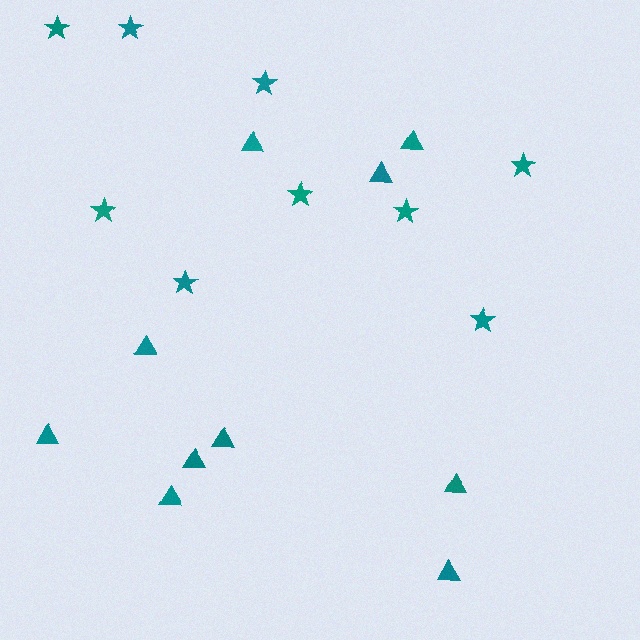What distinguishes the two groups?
There are 2 groups: one group of triangles (10) and one group of stars (9).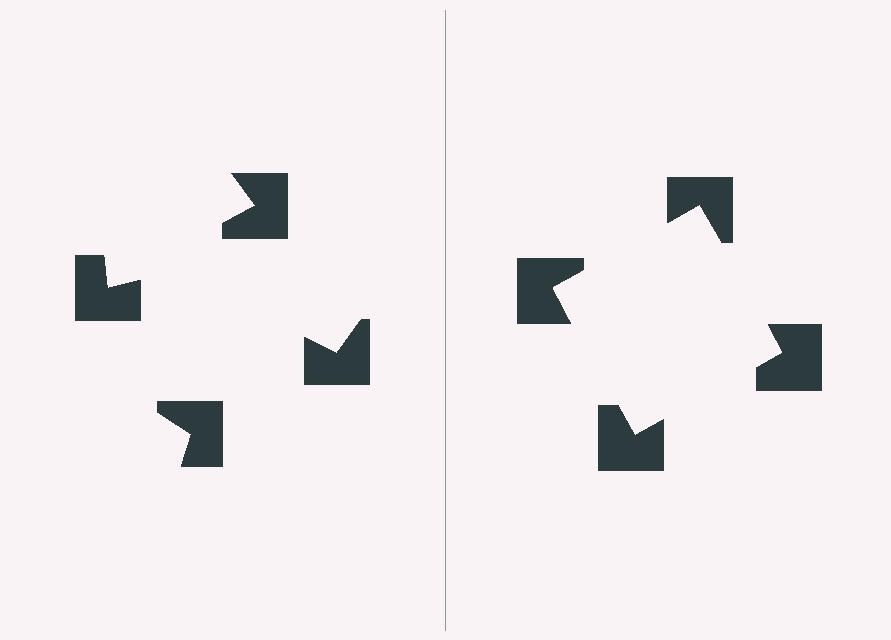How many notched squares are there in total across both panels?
8 — 4 on each side.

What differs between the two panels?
The notched squares are positioned identically on both sides; only the wedge orientations differ. On the right they align to a square; on the left they are misaligned.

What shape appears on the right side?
An illusory square.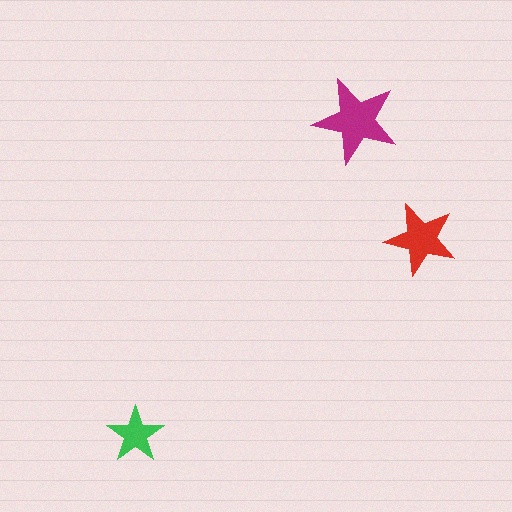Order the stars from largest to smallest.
the magenta one, the red one, the green one.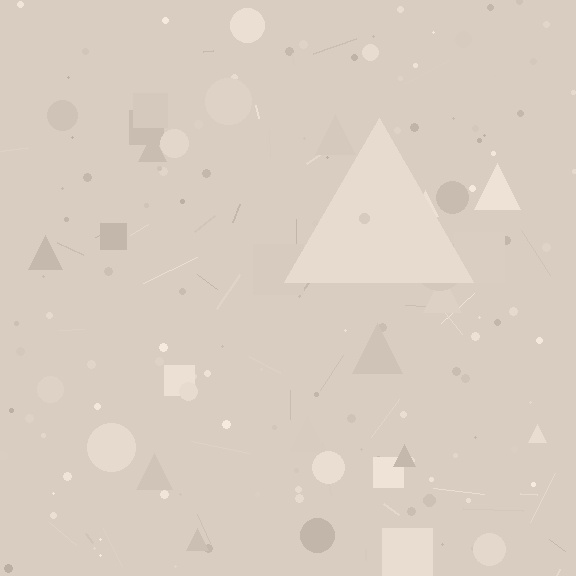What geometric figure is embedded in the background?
A triangle is embedded in the background.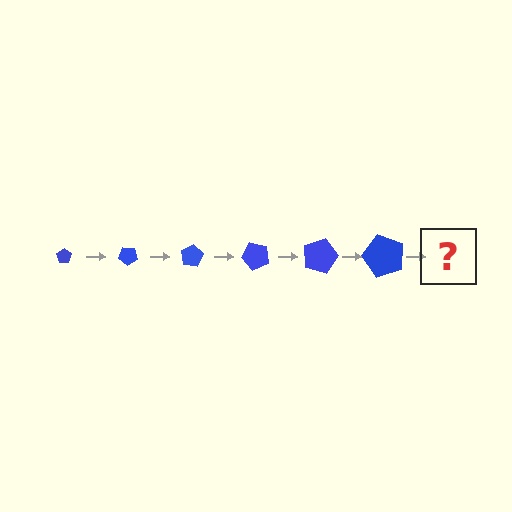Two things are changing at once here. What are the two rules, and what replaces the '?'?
The two rules are that the pentagon grows larger each step and it rotates 40 degrees each step. The '?' should be a pentagon, larger than the previous one and rotated 240 degrees from the start.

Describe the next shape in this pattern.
It should be a pentagon, larger than the previous one and rotated 240 degrees from the start.